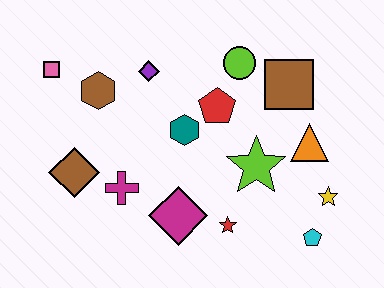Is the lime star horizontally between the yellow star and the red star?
Yes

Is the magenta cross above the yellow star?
Yes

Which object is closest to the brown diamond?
The magenta cross is closest to the brown diamond.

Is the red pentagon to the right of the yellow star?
No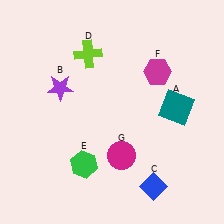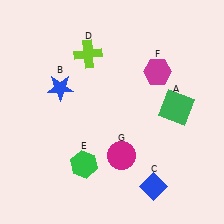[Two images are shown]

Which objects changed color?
A changed from teal to green. B changed from purple to blue.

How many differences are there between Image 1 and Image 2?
There are 2 differences between the two images.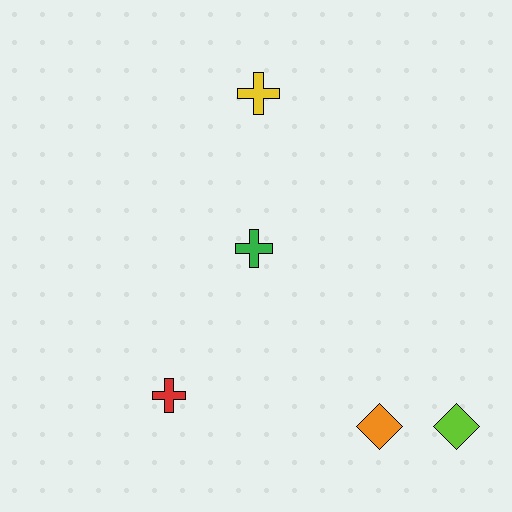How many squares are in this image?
There are no squares.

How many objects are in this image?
There are 5 objects.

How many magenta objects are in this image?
There are no magenta objects.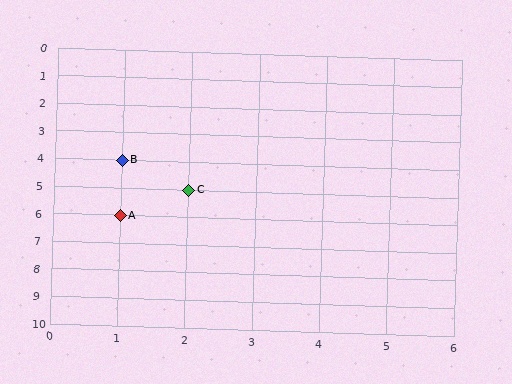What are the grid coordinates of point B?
Point B is at grid coordinates (1, 4).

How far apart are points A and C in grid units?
Points A and C are 1 column and 1 row apart (about 1.4 grid units diagonally).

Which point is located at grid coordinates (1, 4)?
Point B is at (1, 4).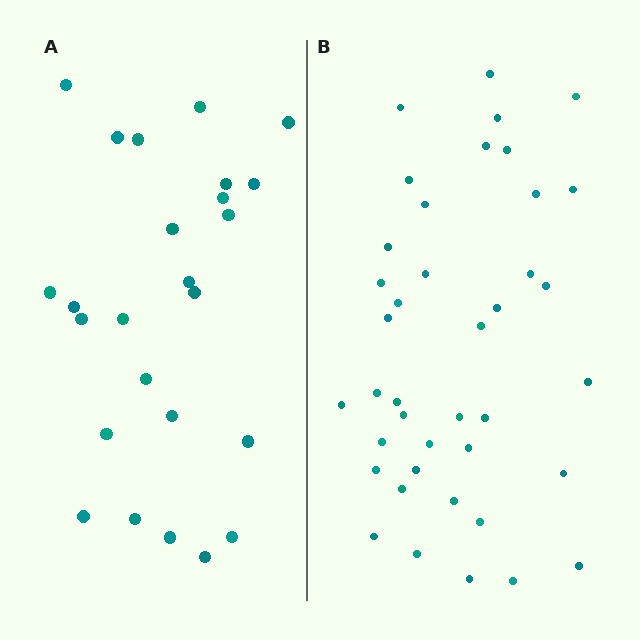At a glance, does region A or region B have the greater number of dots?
Region B (the right region) has more dots.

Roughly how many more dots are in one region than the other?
Region B has approximately 15 more dots than region A.